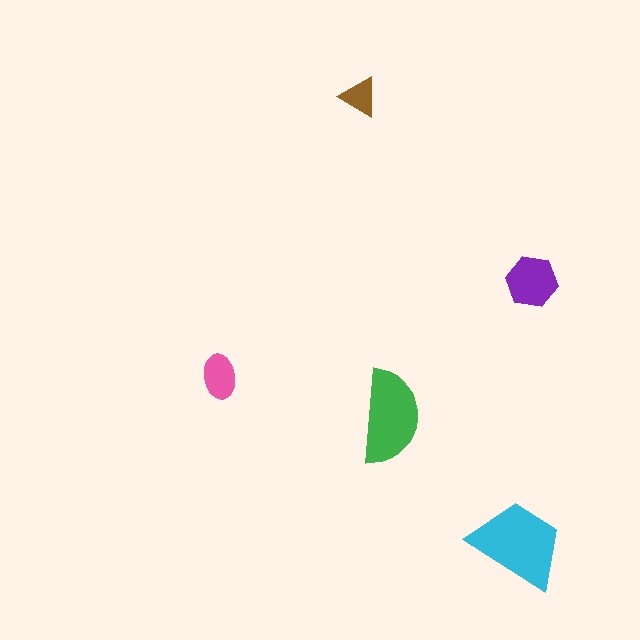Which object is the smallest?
The brown triangle.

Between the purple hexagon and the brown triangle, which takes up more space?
The purple hexagon.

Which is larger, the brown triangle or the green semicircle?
The green semicircle.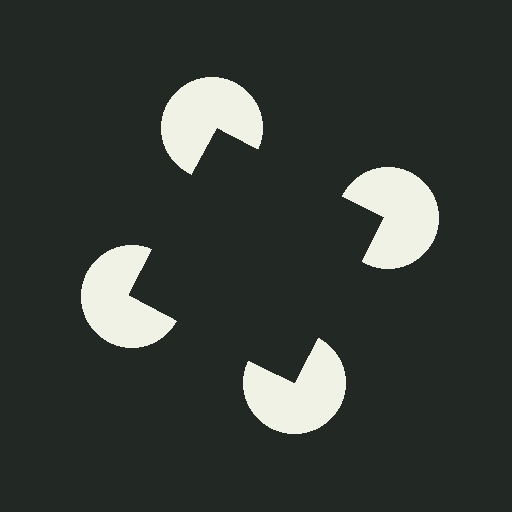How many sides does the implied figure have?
4 sides.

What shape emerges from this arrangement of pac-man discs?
An illusory square — its edges are inferred from the aligned wedge cuts in the pac-man discs, not physically drawn.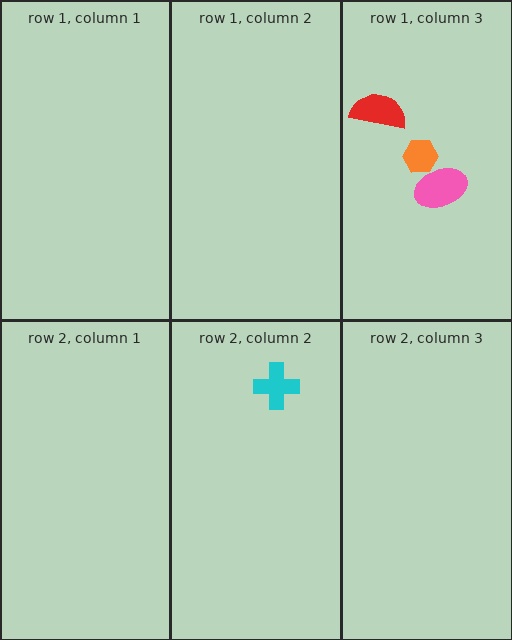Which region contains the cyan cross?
The row 2, column 2 region.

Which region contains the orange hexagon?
The row 1, column 3 region.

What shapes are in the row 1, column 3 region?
The pink ellipse, the orange hexagon, the red semicircle.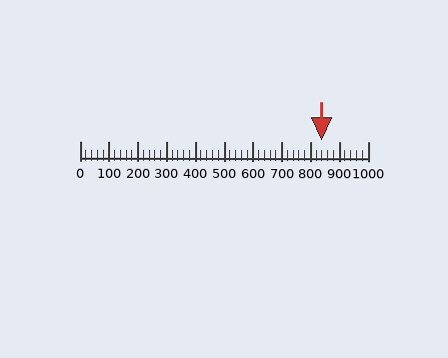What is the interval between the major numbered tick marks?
The major tick marks are spaced 100 units apart.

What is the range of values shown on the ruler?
The ruler shows values from 0 to 1000.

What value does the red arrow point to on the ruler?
The red arrow points to approximately 840.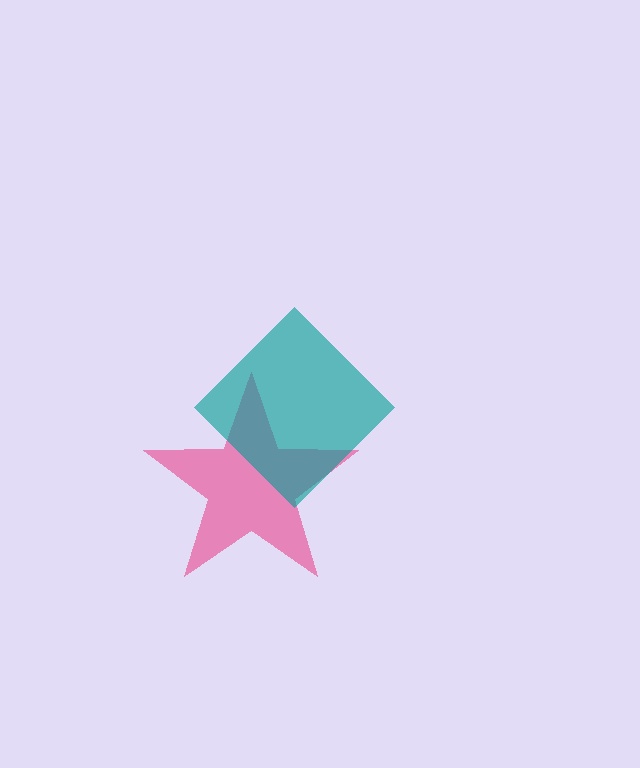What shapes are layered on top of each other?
The layered shapes are: a pink star, a teal diamond.